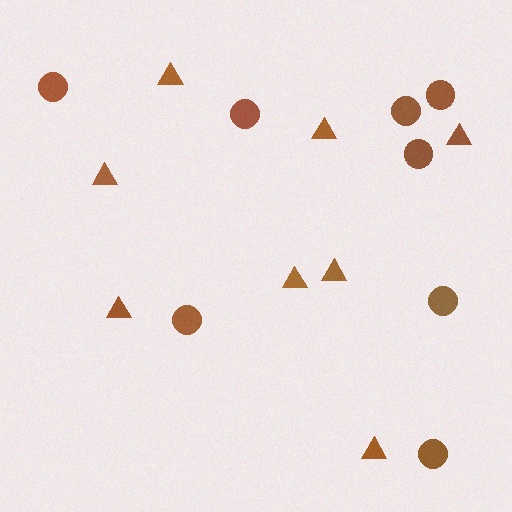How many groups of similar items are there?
There are 2 groups: one group of triangles (8) and one group of circles (8).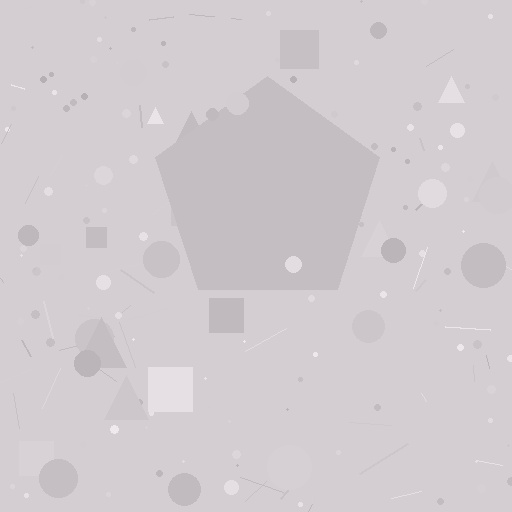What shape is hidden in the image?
A pentagon is hidden in the image.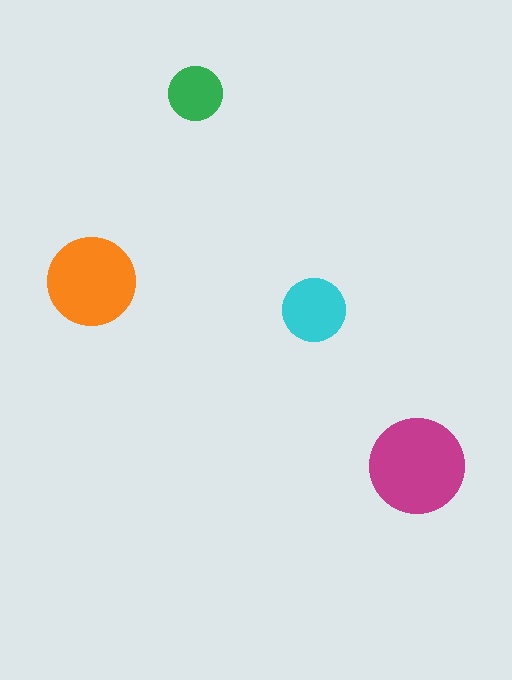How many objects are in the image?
There are 4 objects in the image.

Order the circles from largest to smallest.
the magenta one, the orange one, the cyan one, the green one.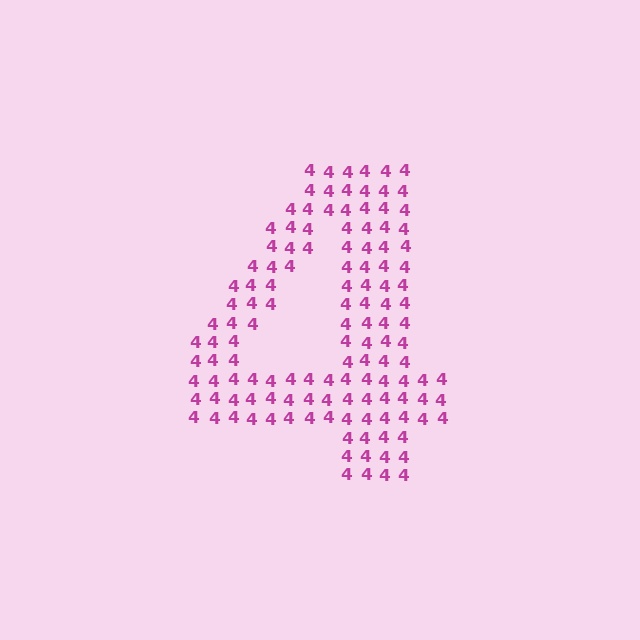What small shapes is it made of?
It is made of small digit 4's.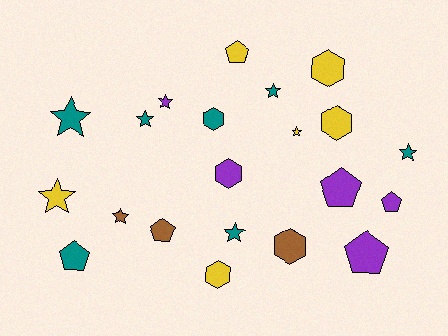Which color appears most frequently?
Teal, with 7 objects.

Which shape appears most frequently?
Star, with 9 objects.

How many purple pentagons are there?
There are 3 purple pentagons.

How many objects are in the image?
There are 21 objects.